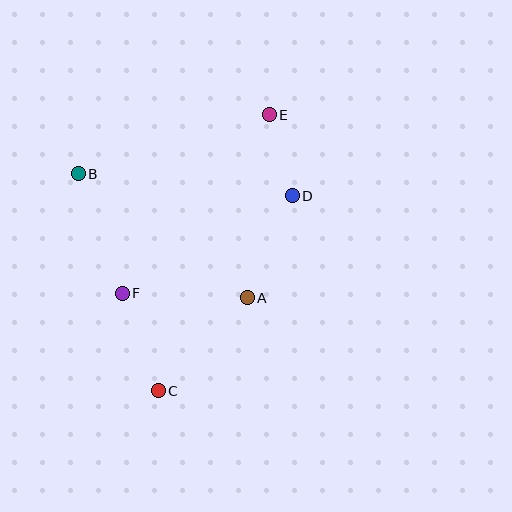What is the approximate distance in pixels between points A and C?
The distance between A and C is approximately 129 pixels.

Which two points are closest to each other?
Points D and E are closest to each other.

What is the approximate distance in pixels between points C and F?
The distance between C and F is approximately 104 pixels.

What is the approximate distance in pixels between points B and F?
The distance between B and F is approximately 128 pixels.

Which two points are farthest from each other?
Points C and E are farthest from each other.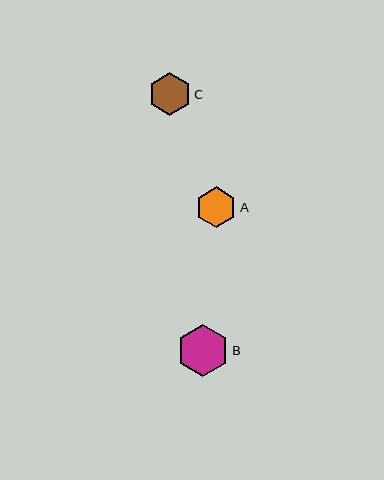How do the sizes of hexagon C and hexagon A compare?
Hexagon C and hexagon A are approximately the same size.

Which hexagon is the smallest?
Hexagon A is the smallest with a size of approximately 41 pixels.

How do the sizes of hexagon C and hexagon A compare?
Hexagon C and hexagon A are approximately the same size.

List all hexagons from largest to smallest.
From largest to smallest: B, C, A.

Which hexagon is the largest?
Hexagon B is the largest with a size of approximately 52 pixels.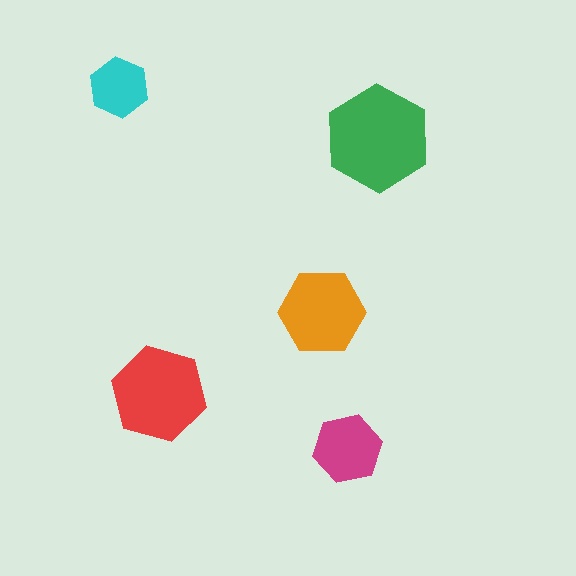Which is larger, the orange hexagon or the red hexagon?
The red one.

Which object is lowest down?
The magenta hexagon is bottommost.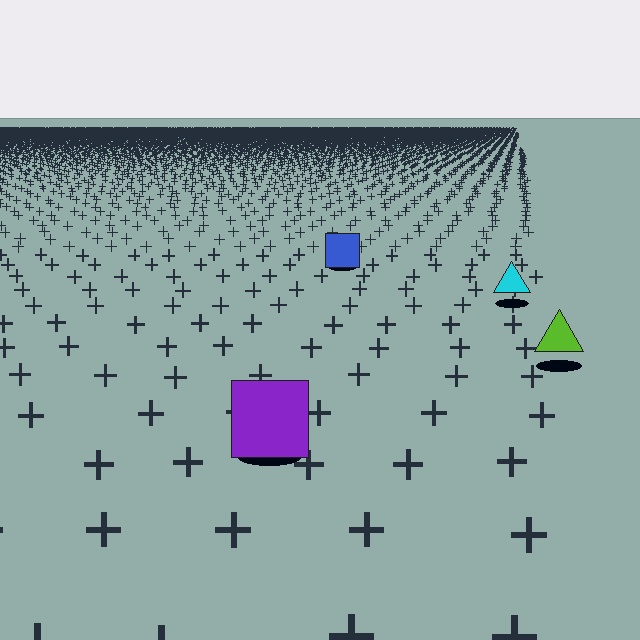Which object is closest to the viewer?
The purple square is closest. The texture marks near it are larger and more spread out.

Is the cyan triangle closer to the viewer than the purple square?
No. The purple square is closer — you can tell from the texture gradient: the ground texture is coarser near it.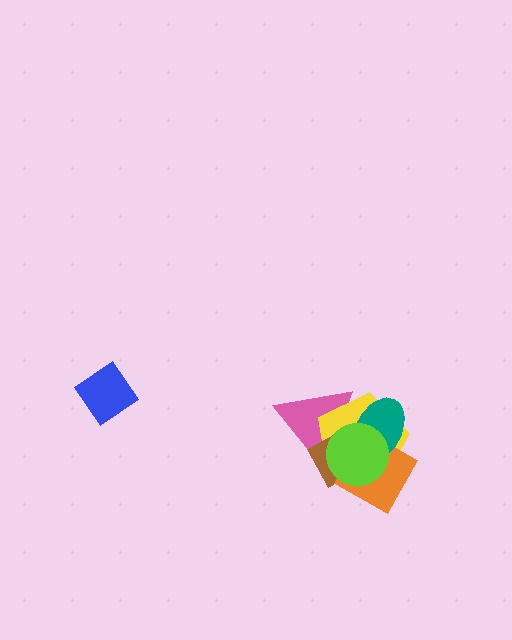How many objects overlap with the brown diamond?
5 objects overlap with the brown diamond.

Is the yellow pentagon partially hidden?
Yes, it is partially covered by another shape.